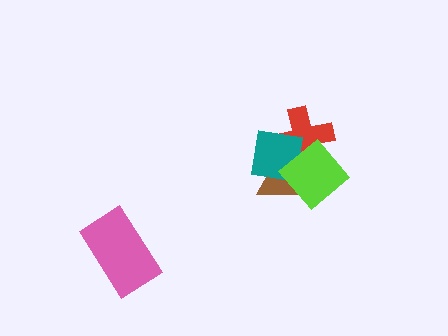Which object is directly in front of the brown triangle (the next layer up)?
The teal square is directly in front of the brown triangle.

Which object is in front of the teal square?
The lime diamond is in front of the teal square.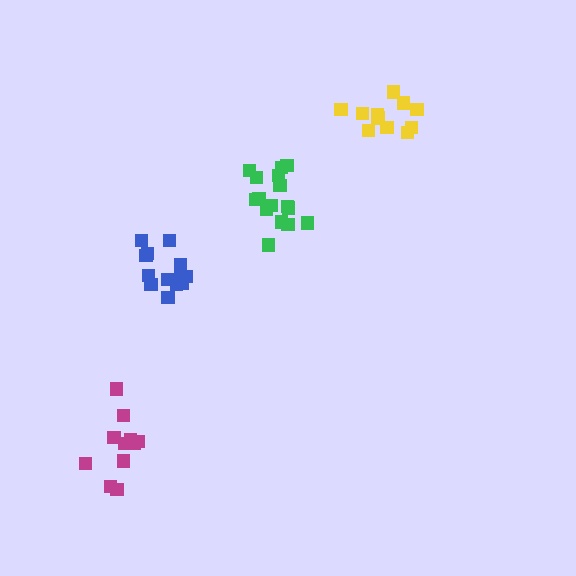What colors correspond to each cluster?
The clusters are colored: green, blue, yellow, magenta.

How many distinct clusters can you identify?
There are 4 distinct clusters.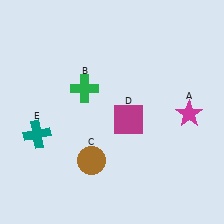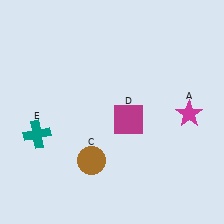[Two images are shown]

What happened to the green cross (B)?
The green cross (B) was removed in Image 2. It was in the top-left area of Image 1.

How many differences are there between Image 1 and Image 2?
There is 1 difference between the two images.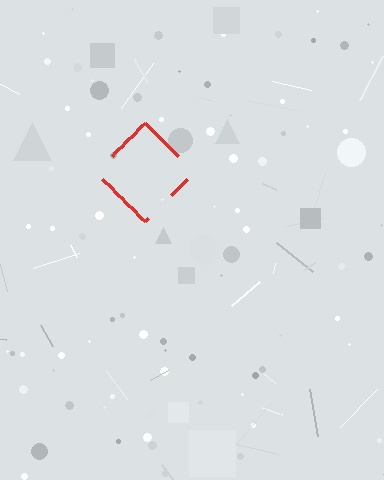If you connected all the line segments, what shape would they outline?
They would outline a diamond.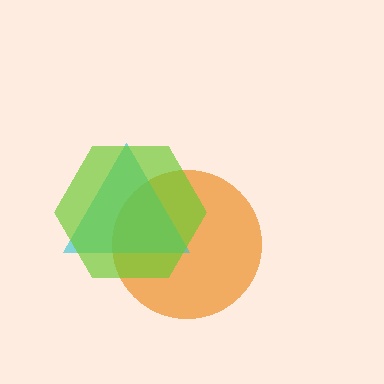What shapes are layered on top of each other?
The layered shapes are: an orange circle, a cyan triangle, a lime hexagon.